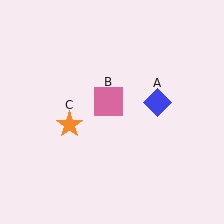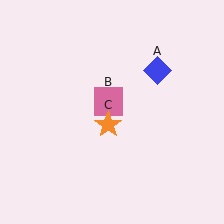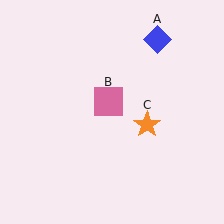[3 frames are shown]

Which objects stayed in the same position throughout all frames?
Pink square (object B) remained stationary.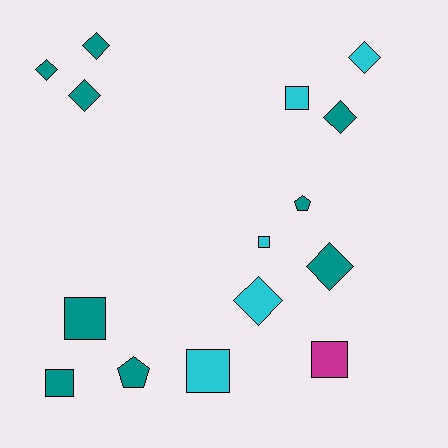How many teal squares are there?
There are 2 teal squares.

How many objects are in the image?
There are 15 objects.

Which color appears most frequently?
Teal, with 9 objects.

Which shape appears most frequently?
Diamond, with 7 objects.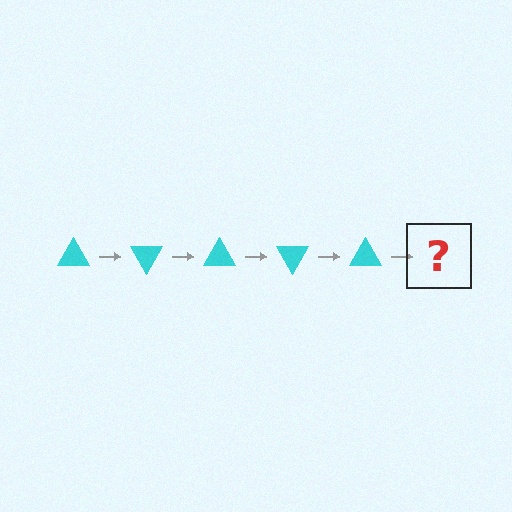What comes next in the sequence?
The next element should be a cyan triangle rotated 300 degrees.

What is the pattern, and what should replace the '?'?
The pattern is that the triangle rotates 60 degrees each step. The '?' should be a cyan triangle rotated 300 degrees.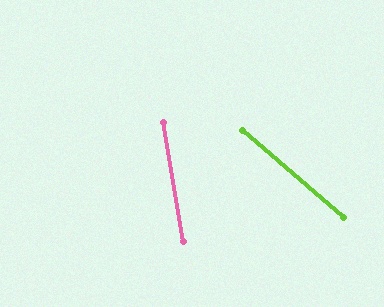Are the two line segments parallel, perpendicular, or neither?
Neither parallel nor perpendicular — they differ by about 40°.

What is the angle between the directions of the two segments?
Approximately 40 degrees.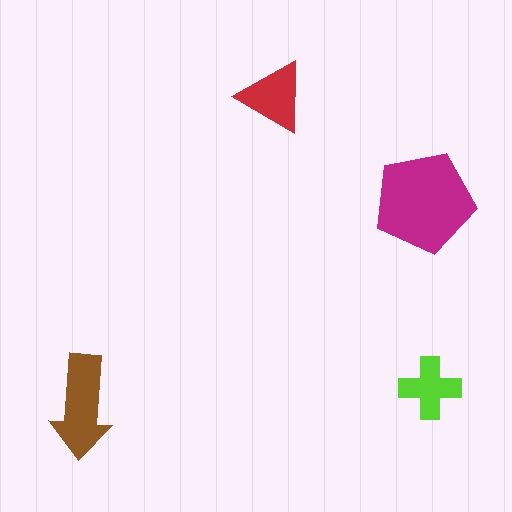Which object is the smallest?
The lime cross.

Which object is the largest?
The magenta pentagon.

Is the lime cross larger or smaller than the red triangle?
Smaller.